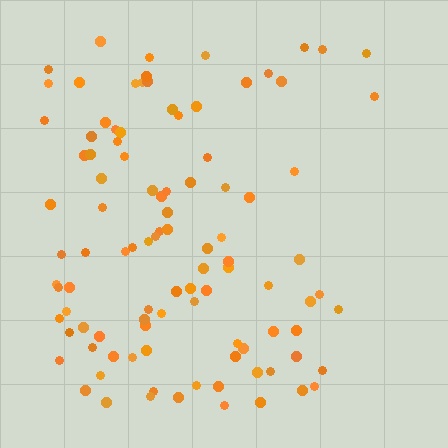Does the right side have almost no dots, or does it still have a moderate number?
Still a moderate number, just noticeably fewer than the left.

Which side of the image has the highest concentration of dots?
The left.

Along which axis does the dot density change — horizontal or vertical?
Horizontal.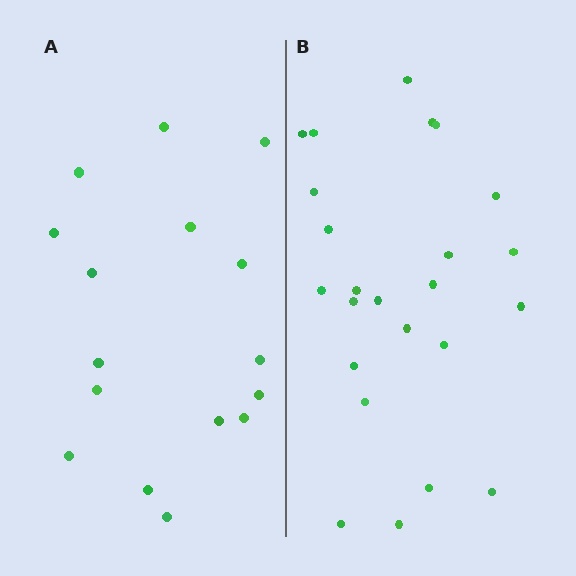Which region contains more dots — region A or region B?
Region B (the right region) has more dots.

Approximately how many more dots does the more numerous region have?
Region B has roughly 8 or so more dots than region A.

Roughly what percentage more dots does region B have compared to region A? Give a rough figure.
About 50% more.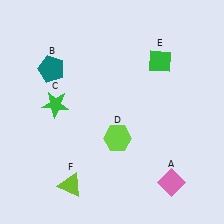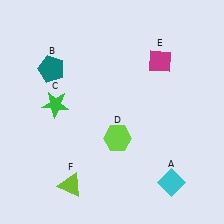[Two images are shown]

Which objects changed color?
A changed from pink to cyan. E changed from green to magenta.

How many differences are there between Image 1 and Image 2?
There are 2 differences between the two images.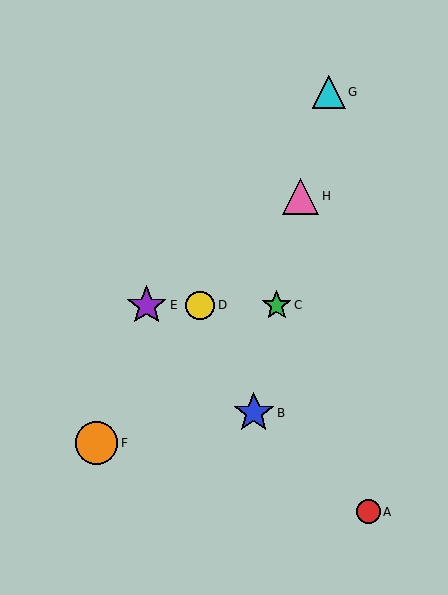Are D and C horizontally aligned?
Yes, both are at y≈305.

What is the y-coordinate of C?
Object C is at y≈305.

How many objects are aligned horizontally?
3 objects (C, D, E) are aligned horizontally.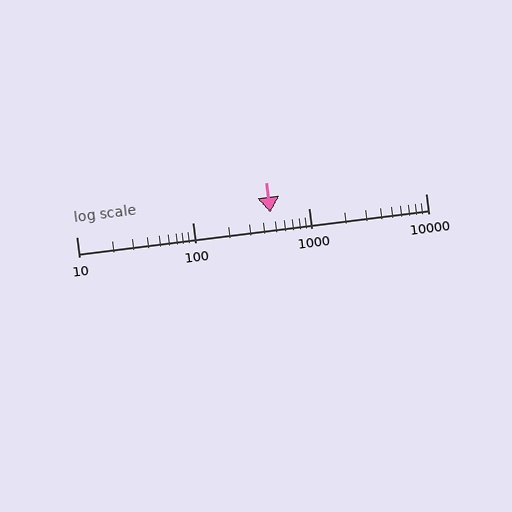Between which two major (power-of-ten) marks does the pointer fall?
The pointer is between 100 and 1000.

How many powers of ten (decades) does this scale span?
The scale spans 3 decades, from 10 to 10000.